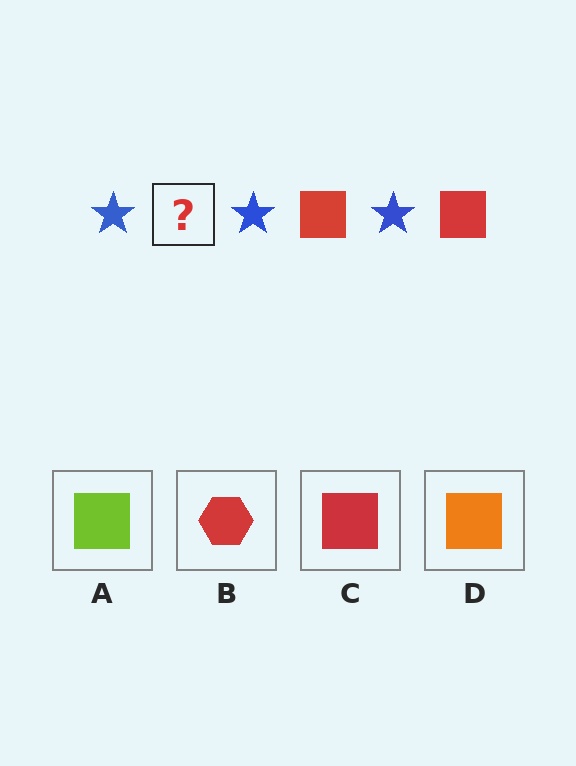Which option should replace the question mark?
Option C.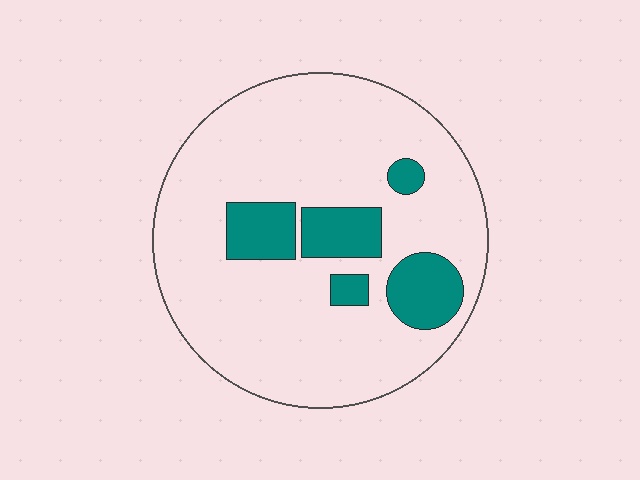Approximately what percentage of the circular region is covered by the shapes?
Approximately 15%.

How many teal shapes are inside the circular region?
5.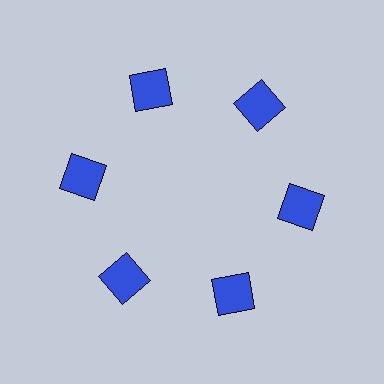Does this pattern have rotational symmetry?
Yes, this pattern has 6-fold rotational symmetry. It looks the same after rotating 60 degrees around the center.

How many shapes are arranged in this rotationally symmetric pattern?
There are 6 shapes, arranged in 6 groups of 1.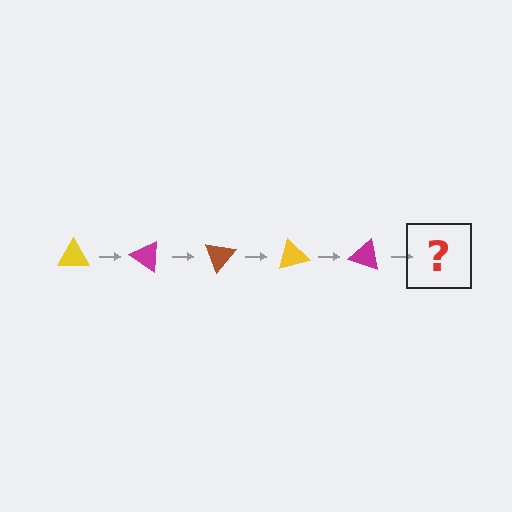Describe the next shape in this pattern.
It should be a brown triangle, rotated 175 degrees from the start.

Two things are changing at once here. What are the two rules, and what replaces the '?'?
The two rules are that it rotates 35 degrees each step and the color cycles through yellow, magenta, and brown. The '?' should be a brown triangle, rotated 175 degrees from the start.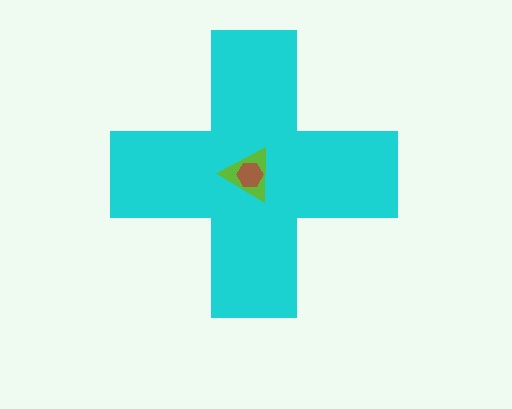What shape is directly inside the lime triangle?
The brown hexagon.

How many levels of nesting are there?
3.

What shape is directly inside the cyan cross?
The lime triangle.